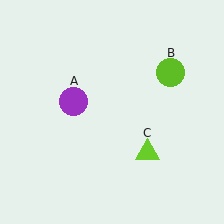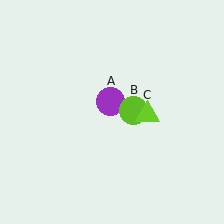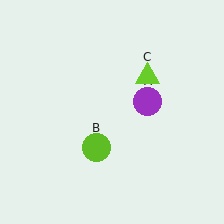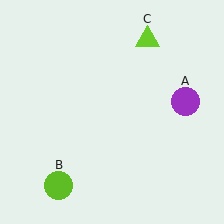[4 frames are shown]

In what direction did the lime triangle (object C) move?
The lime triangle (object C) moved up.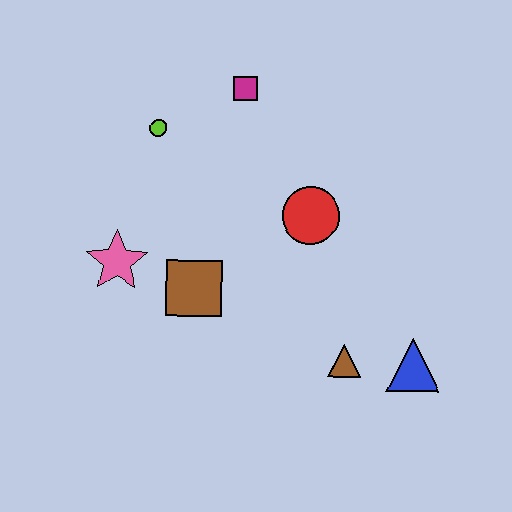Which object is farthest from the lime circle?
The blue triangle is farthest from the lime circle.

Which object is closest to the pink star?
The brown square is closest to the pink star.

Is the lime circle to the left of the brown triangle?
Yes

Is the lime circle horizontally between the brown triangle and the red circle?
No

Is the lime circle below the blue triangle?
No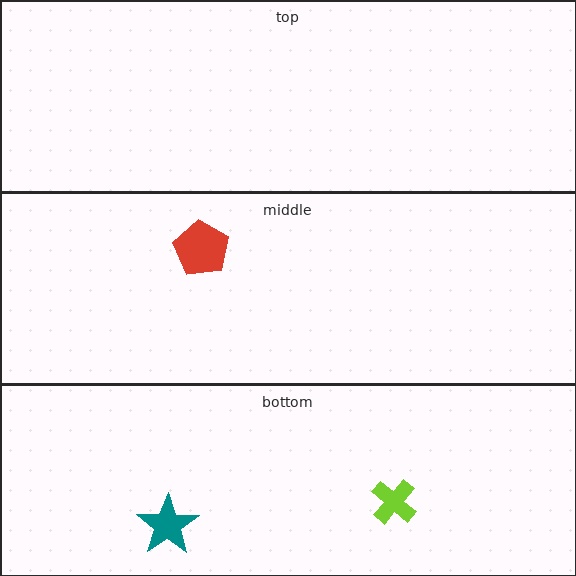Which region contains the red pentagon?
The middle region.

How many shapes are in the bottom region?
2.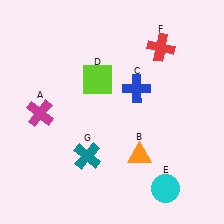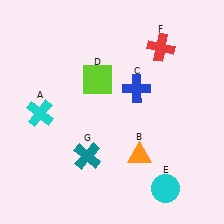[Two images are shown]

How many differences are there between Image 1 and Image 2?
There is 1 difference between the two images.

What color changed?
The cross (A) changed from magenta in Image 1 to cyan in Image 2.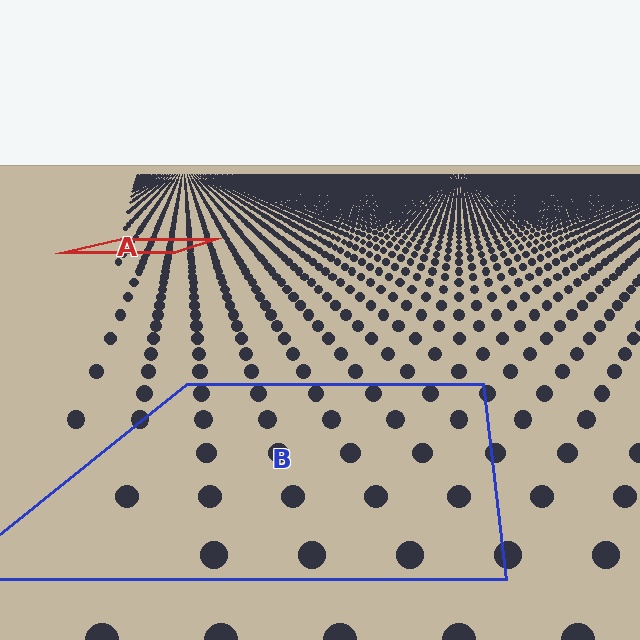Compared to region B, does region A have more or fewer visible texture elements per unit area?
Region A has more texture elements per unit area — they are packed more densely because it is farther away.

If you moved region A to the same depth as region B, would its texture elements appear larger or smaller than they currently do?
They would appear larger. At a closer depth, the same texture elements are projected at a bigger on-screen size.